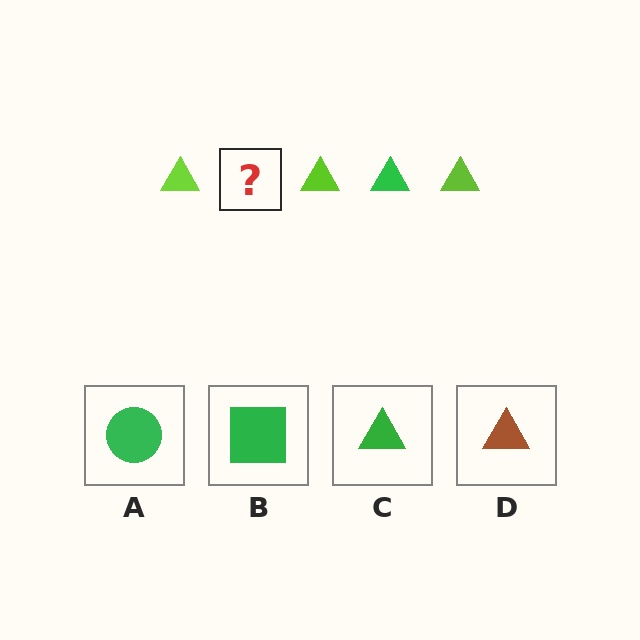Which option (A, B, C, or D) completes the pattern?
C.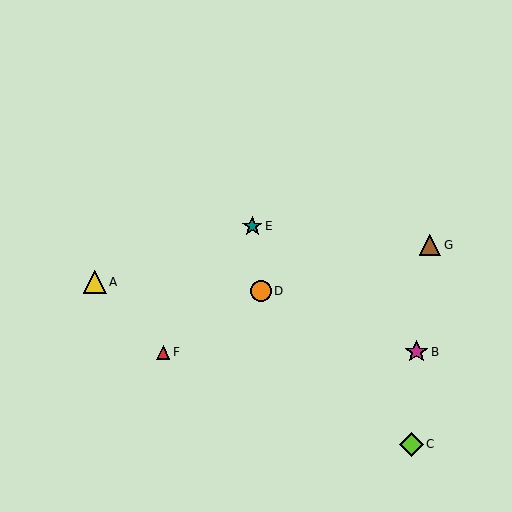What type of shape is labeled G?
Shape G is a brown triangle.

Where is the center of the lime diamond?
The center of the lime diamond is at (411, 444).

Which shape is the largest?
The lime diamond (labeled C) is the largest.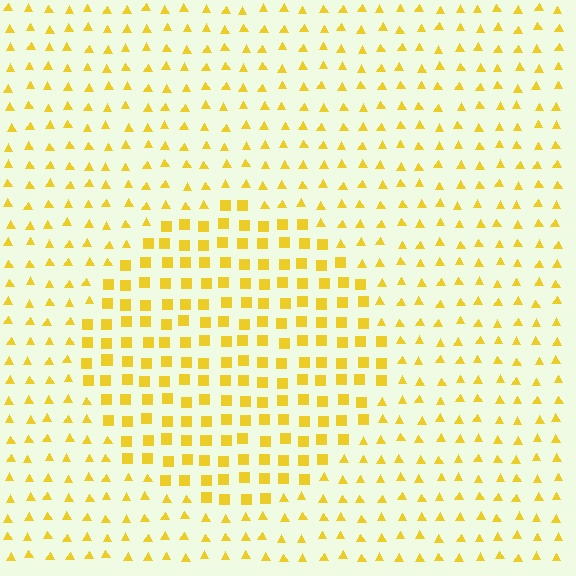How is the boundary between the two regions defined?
The boundary is defined by a change in element shape: squares inside vs. triangles outside. All elements share the same color and spacing.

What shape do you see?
I see a circle.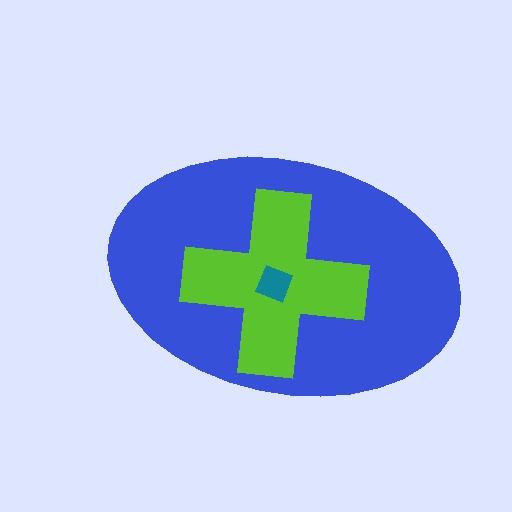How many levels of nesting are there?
3.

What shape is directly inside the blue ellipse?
The lime cross.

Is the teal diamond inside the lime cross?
Yes.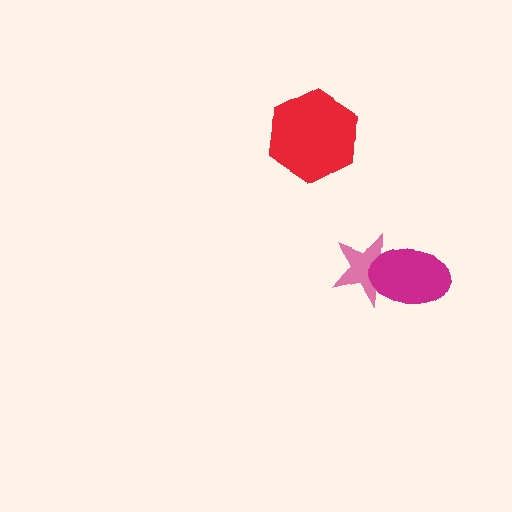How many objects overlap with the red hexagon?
0 objects overlap with the red hexagon.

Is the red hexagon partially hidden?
No, no other shape covers it.